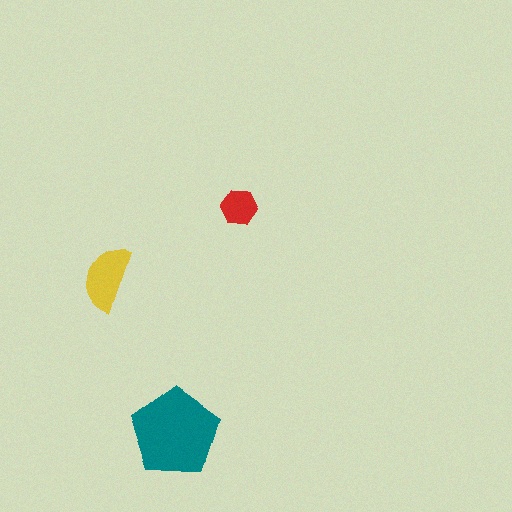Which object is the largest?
The teal pentagon.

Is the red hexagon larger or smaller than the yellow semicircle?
Smaller.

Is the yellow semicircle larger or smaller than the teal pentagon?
Smaller.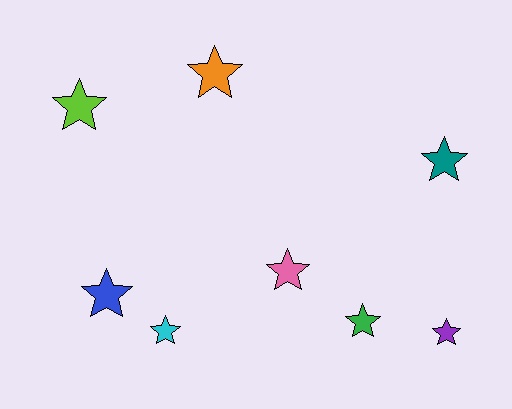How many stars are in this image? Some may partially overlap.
There are 8 stars.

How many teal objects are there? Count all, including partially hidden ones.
There is 1 teal object.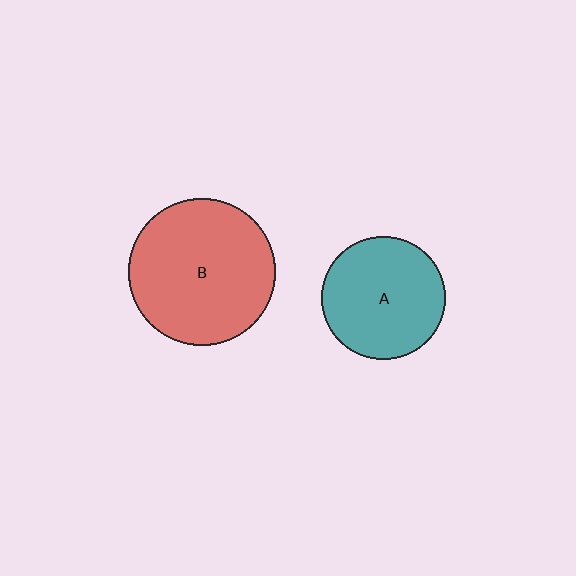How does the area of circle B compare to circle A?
Approximately 1.4 times.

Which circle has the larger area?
Circle B (red).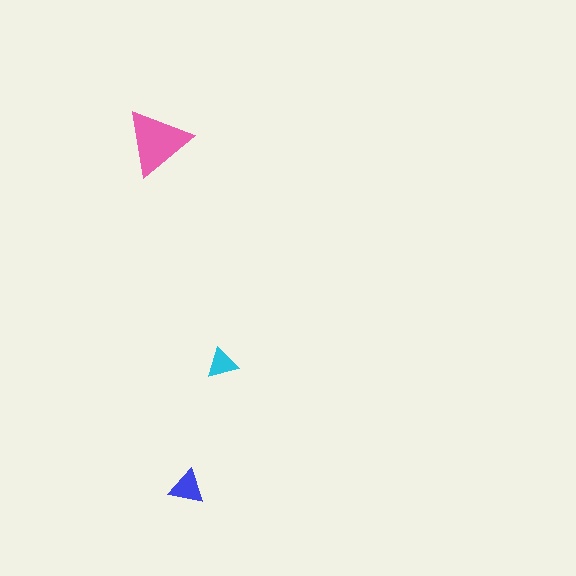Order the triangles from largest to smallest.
the pink one, the blue one, the cyan one.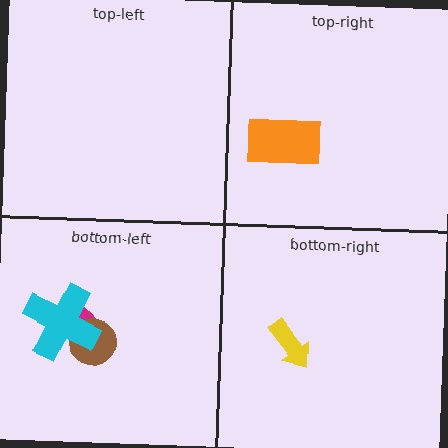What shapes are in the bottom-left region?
The magenta semicircle, the brown circle, the cyan cross.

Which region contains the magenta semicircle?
The bottom-left region.